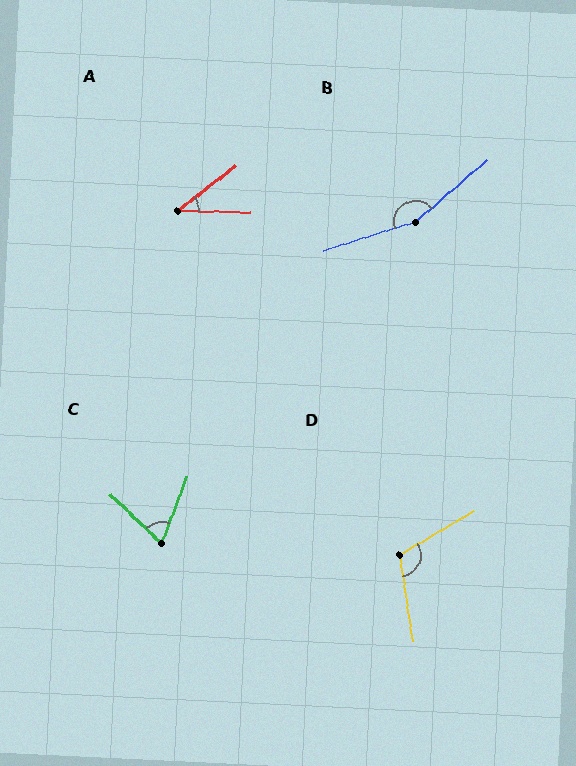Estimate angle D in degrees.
Approximately 112 degrees.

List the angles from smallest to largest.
A (38°), C (67°), D (112°), B (157°).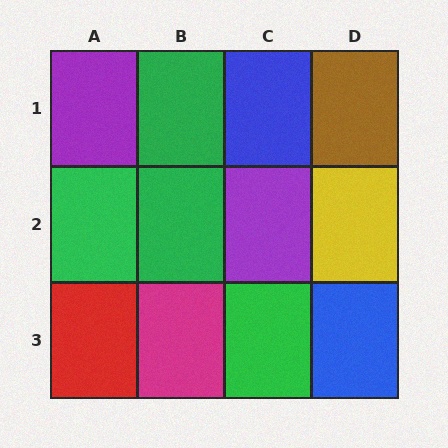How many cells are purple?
2 cells are purple.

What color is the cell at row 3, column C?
Green.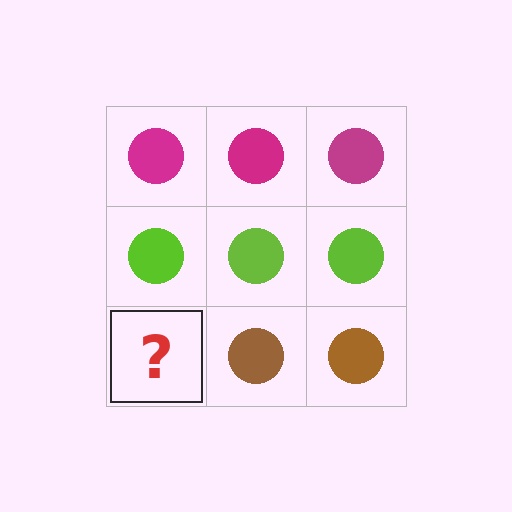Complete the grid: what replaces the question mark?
The question mark should be replaced with a brown circle.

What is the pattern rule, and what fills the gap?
The rule is that each row has a consistent color. The gap should be filled with a brown circle.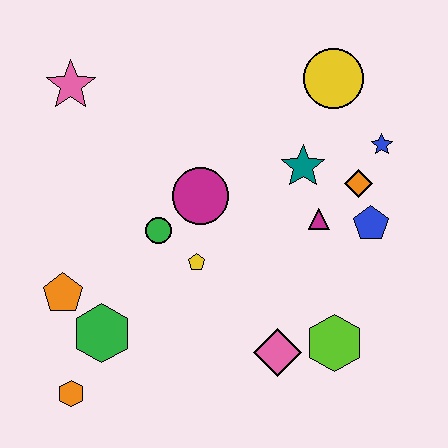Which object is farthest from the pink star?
The lime hexagon is farthest from the pink star.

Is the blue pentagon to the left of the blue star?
Yes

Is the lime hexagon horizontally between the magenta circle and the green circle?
No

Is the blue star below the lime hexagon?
No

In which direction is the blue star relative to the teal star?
The blue star is to the right of the teal star.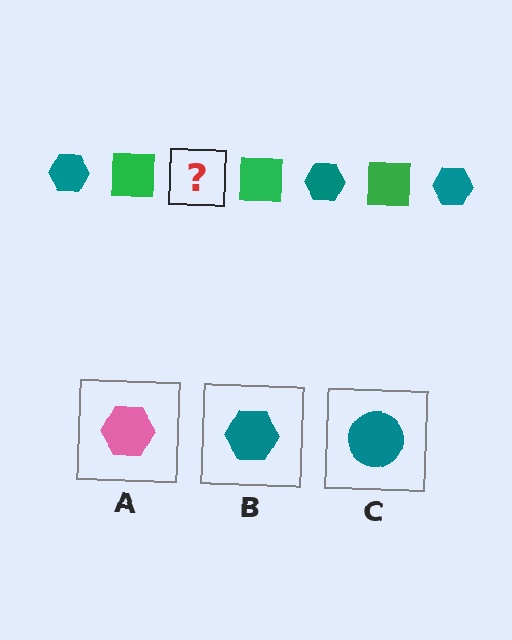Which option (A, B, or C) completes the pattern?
B.